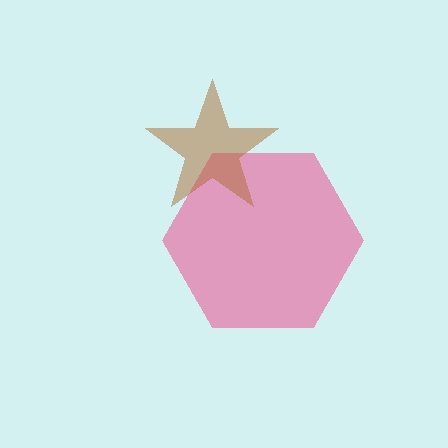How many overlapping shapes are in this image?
There are 2 overlapping shapes in the image.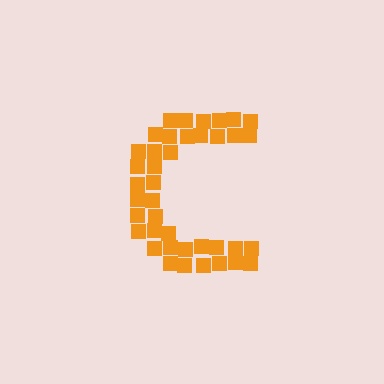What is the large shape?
The large shape is the letter C.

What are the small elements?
The small elements are squares.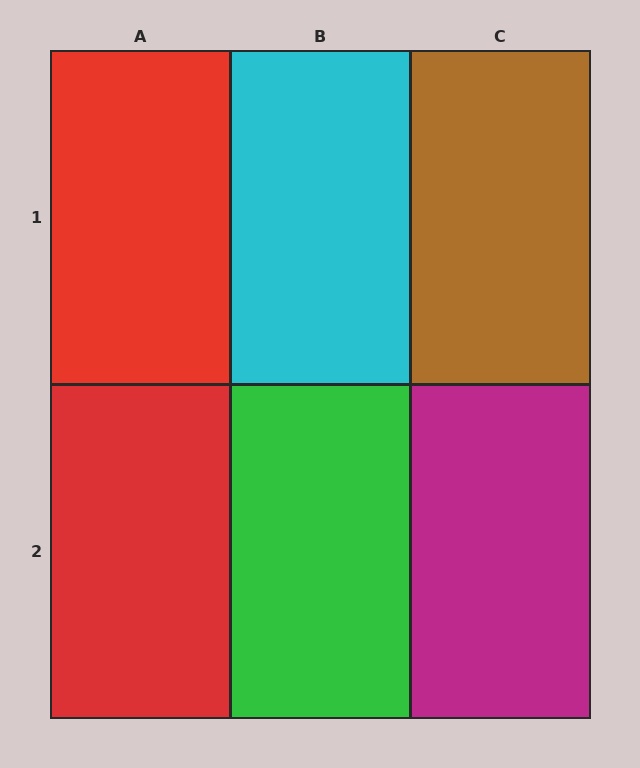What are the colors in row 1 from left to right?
Red, cyan, brown.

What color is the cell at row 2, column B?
Green.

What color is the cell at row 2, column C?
Magenta.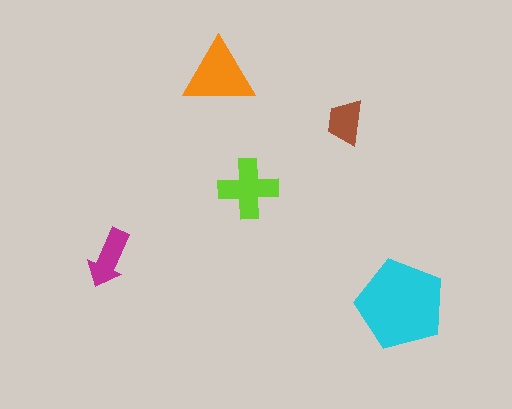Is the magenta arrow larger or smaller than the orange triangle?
Smaller.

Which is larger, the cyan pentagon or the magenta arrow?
The cyan pentagon.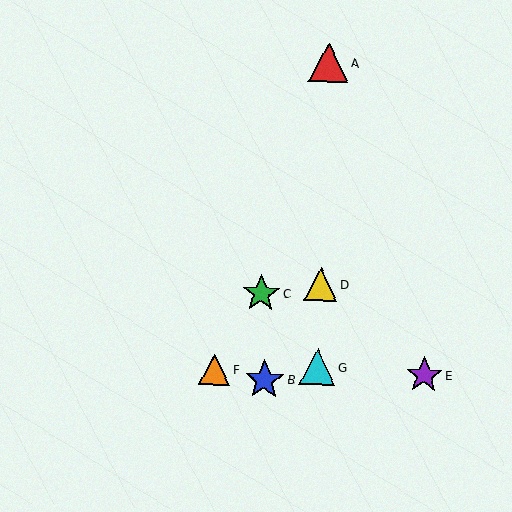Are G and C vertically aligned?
No, G is at x≈317 and C is at x≈261.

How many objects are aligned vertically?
3 objects (A, D, G) are aligned vertically.